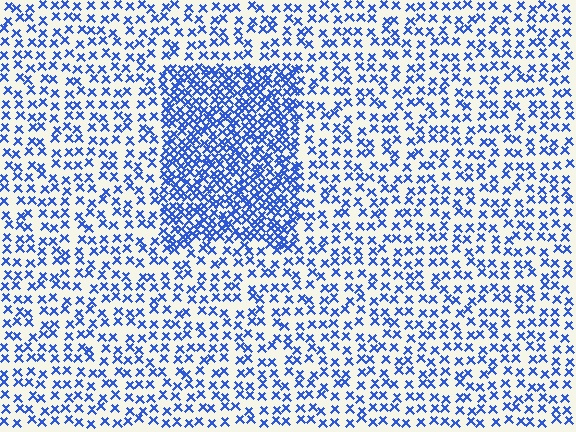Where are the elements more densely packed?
The elements are more densely packed inside the rectangle boundary.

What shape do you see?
I see a rectangle.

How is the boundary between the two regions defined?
The boundary is defined by a change in element density (approximately 2.3x ratio). All elements are the same color, size, and shape.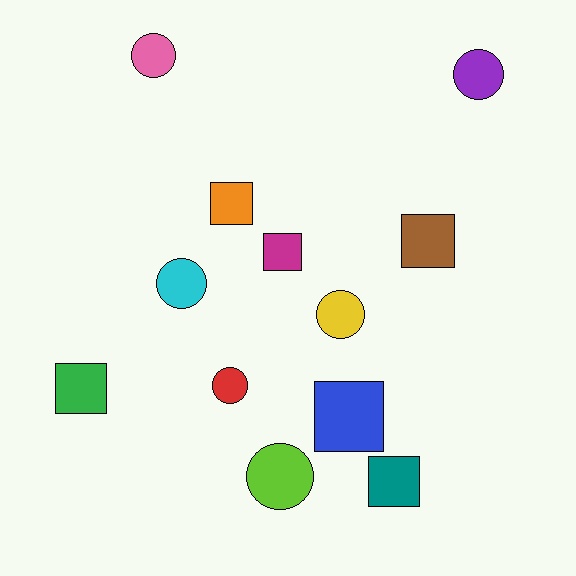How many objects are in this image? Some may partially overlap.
There are 12 objects.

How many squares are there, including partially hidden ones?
There are 6 squares.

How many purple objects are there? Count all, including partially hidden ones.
There is 1 purple object.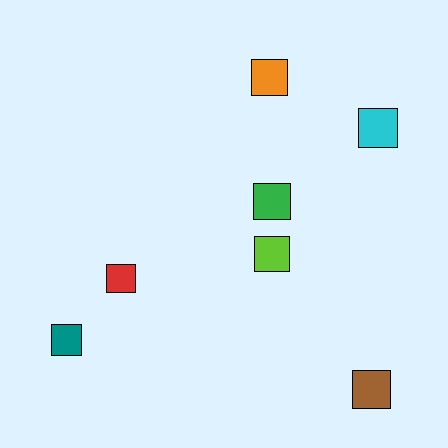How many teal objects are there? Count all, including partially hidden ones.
There is 1 teal object.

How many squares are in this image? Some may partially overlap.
There are 7 squares.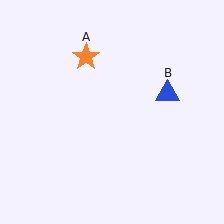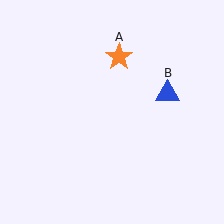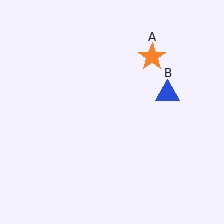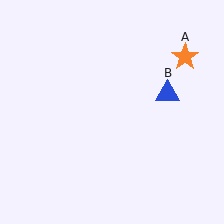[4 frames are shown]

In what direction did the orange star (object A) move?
The orange star (object A) moved right.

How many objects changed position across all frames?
1 object changed position: orange star (object A).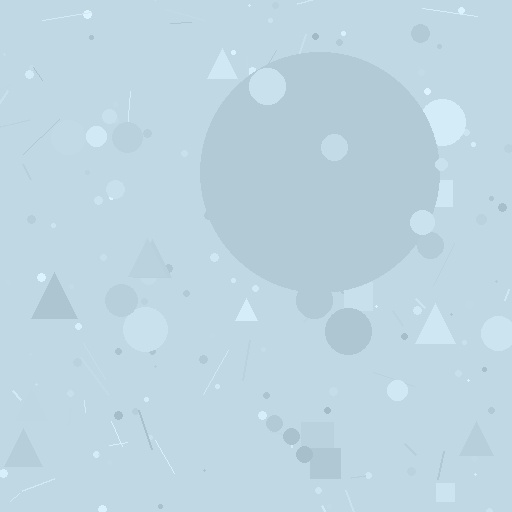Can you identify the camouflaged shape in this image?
The camouflaged shape is a circle.